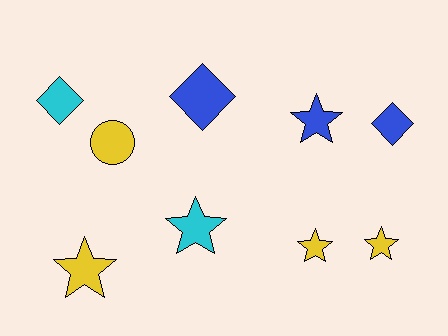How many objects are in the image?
There are 9 objects.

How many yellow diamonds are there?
There are no yellow diamonds.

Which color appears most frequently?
Yellow, with 4 objects.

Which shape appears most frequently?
Star, with 5 objects.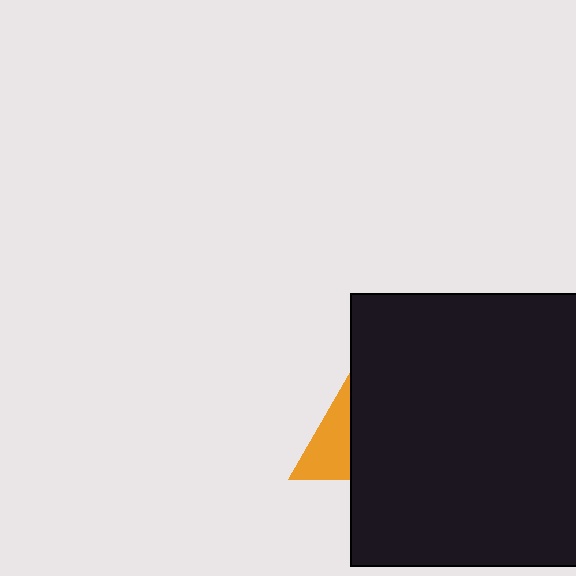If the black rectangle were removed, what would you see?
You would see the complete orange triangle.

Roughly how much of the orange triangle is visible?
A small part of it is visible (roughly 41%).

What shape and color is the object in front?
The object in front is a black rectangle.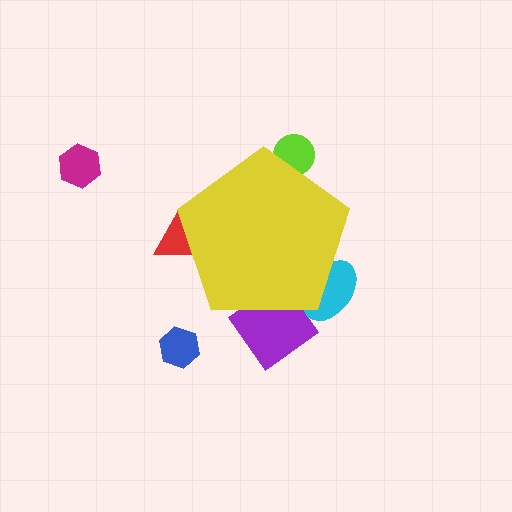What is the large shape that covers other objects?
A yellow pentagon.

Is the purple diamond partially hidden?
Yes, the purple diamond is partially hidden behind the yellow pentagon.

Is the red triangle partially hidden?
Yes, the red triangle is partially hidden behind the yellow pentagon.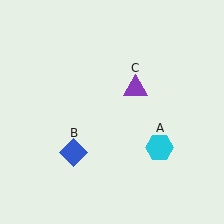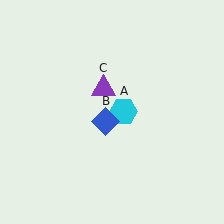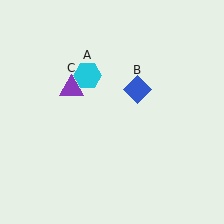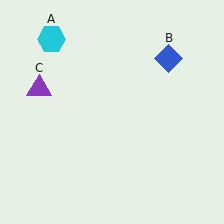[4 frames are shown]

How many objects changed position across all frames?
3 objects changed position: cyan hexagon (object A), blue diamond (object B), purple triangle (object C).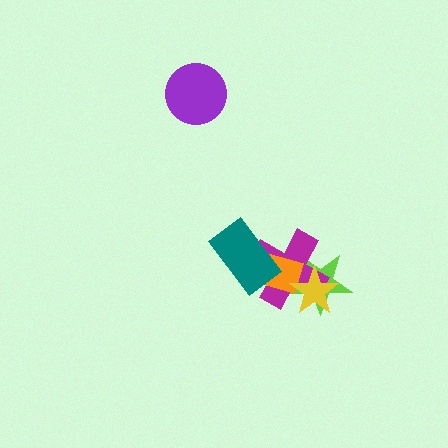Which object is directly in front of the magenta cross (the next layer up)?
The orange rectangle is directly in front of the magenta cross.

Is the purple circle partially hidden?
No, no other shape covers it.